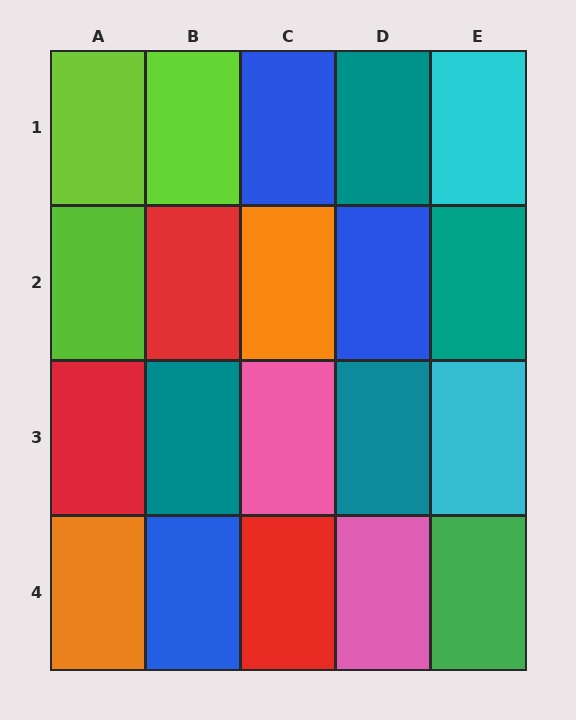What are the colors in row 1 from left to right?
Lime, lime, blue, teal, cyan.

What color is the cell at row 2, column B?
Red.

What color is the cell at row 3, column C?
Pink.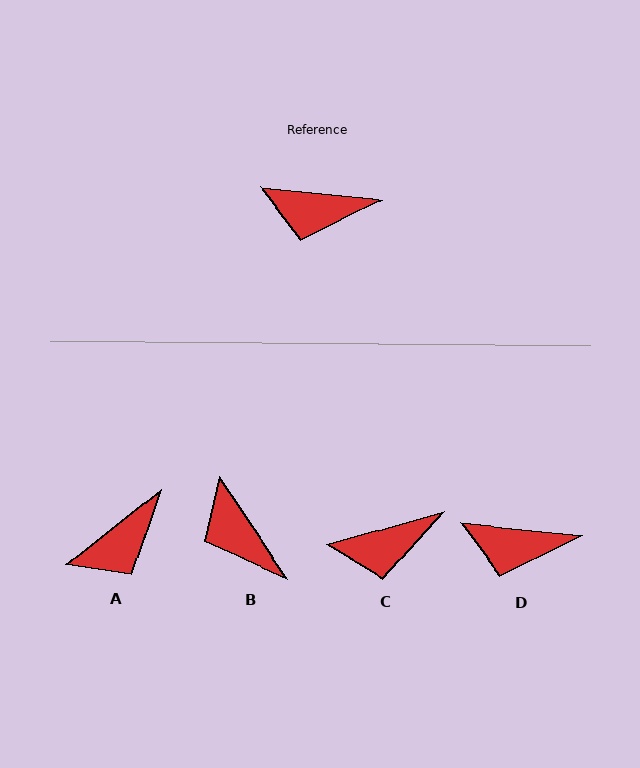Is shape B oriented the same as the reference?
No, it is off by about 50 degrees.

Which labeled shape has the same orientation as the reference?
D.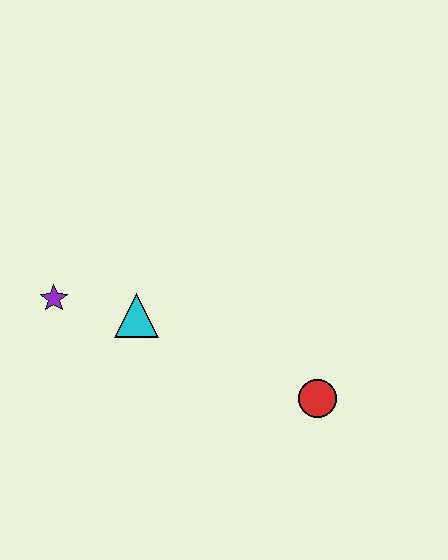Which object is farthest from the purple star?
The red circle is farthest from the purple star.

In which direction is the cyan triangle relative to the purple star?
The cyan triangle is to the right of the purple star.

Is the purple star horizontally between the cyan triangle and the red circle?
No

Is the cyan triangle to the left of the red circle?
Yes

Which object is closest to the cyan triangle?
The purple star is closest to the cyan triangle.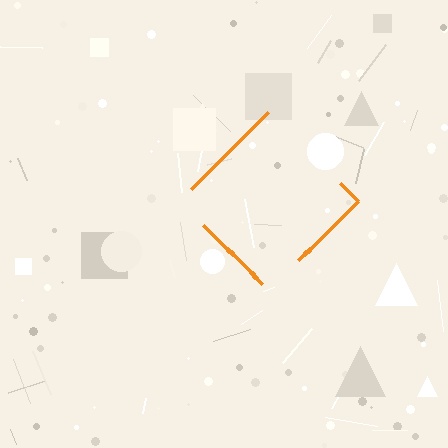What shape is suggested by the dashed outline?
The dashed outline suggests a diamond.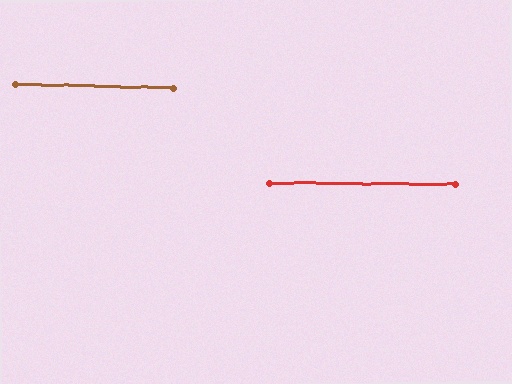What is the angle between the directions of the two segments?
Approximately 1 degree.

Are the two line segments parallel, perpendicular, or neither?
Parallel — their directions differ by only 1.1°.